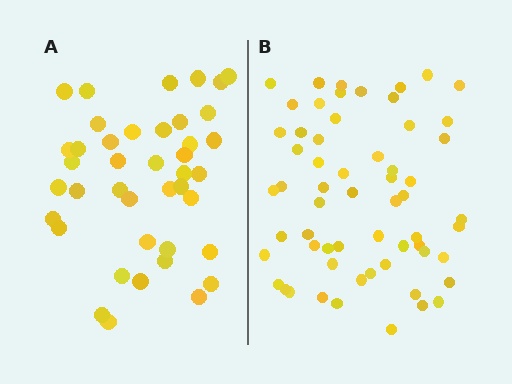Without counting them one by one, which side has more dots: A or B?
Region B (the right region) has more dots.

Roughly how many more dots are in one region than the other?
Region B has approximately 20 more dots than region A.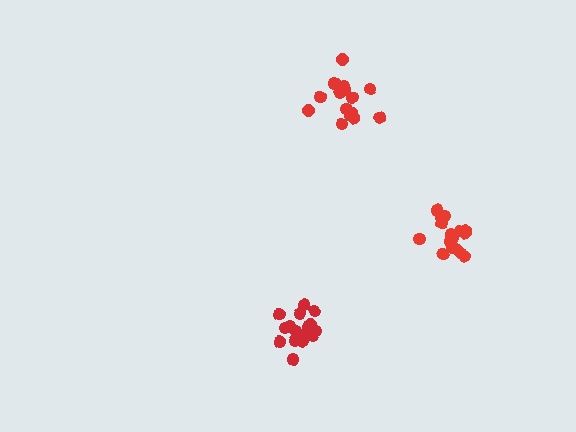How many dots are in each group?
Group 1: 16 dots, Group 2: 16 dots, Group 3: 16 dots (48 total).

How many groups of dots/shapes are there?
There are 3 groups.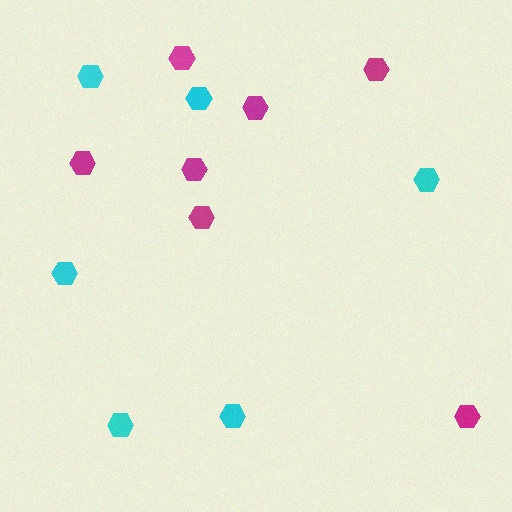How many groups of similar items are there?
There are 2 groups: one group of magenta hexagons (7) and one group of cyan hexagons (6).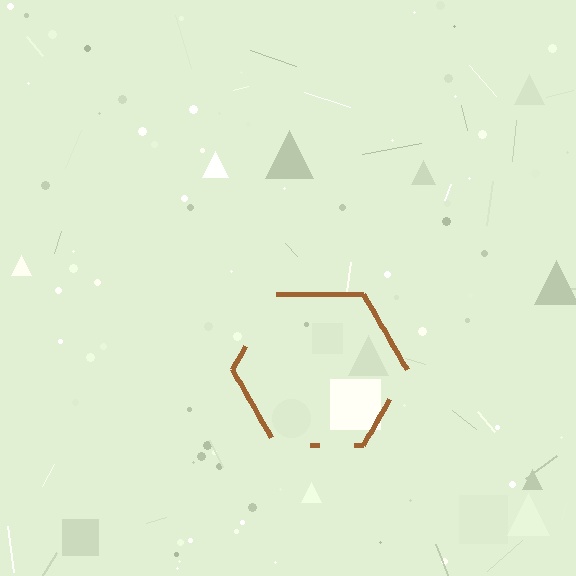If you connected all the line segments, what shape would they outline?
They would outline a hexagon.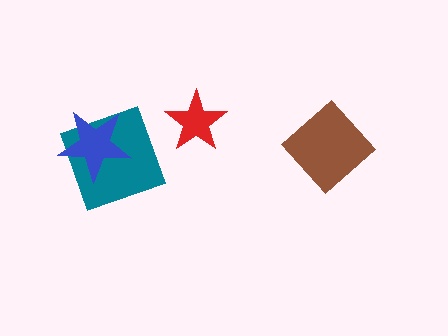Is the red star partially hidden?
No, no other shape covers it.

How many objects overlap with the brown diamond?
0 objects overlap with the brown diamond.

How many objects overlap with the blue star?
1 object overlaps with the blue star.